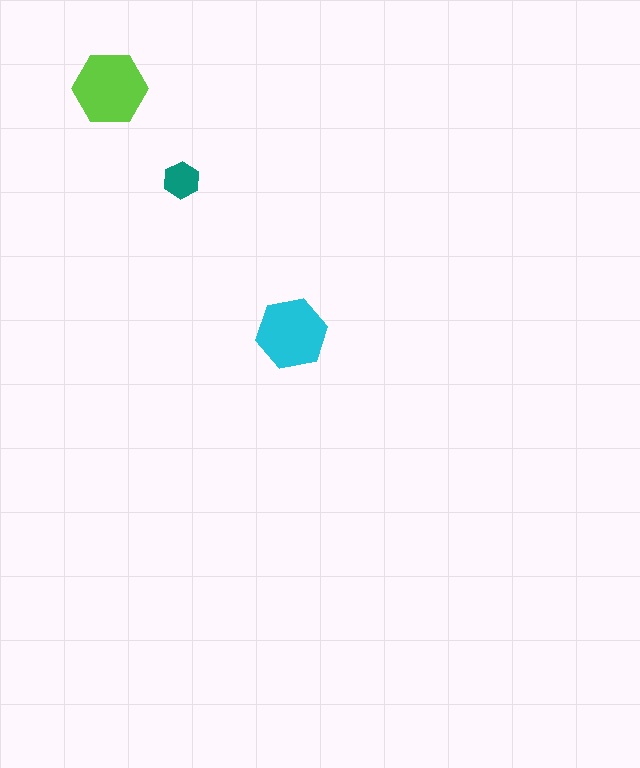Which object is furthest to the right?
The cyan hexagon is rightmost.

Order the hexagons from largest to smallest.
the lime one, the cyan one, the teal one.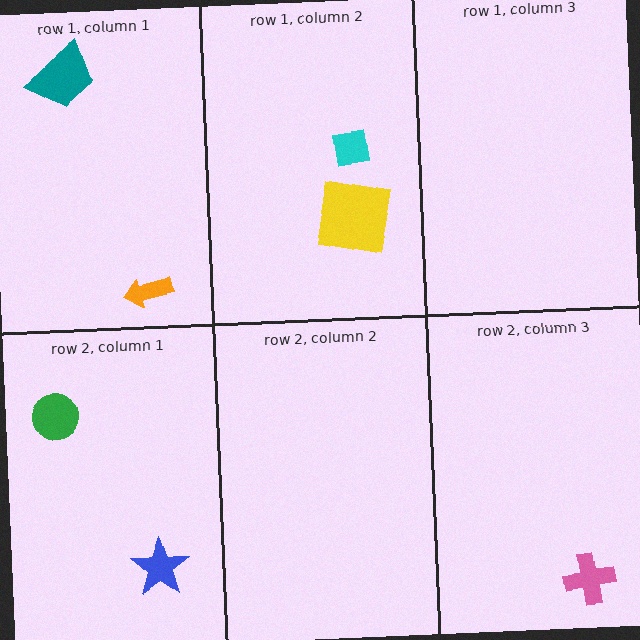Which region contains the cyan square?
The row 1, column 2 region.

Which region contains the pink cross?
The row 2, column 3 region.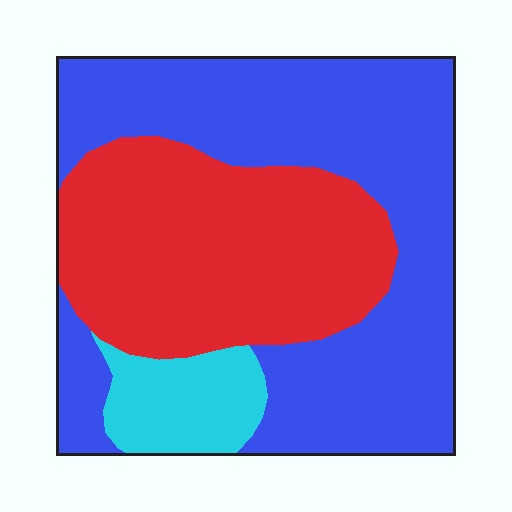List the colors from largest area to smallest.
From largest to smallest: blue, red, cyan.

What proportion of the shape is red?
Red covers around 35% of the shape.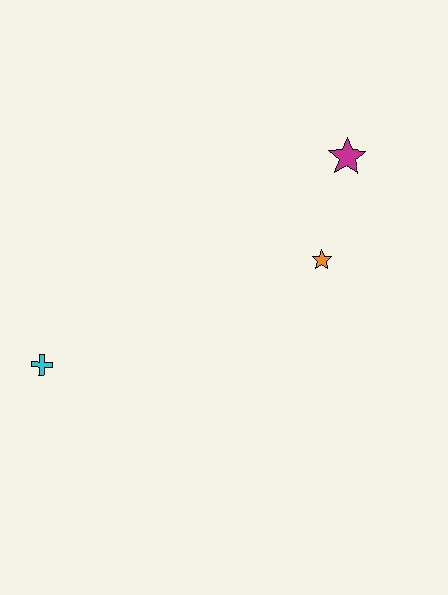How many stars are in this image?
There are 2 stars.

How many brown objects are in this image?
There are no brown objects.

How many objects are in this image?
There are 3 objects.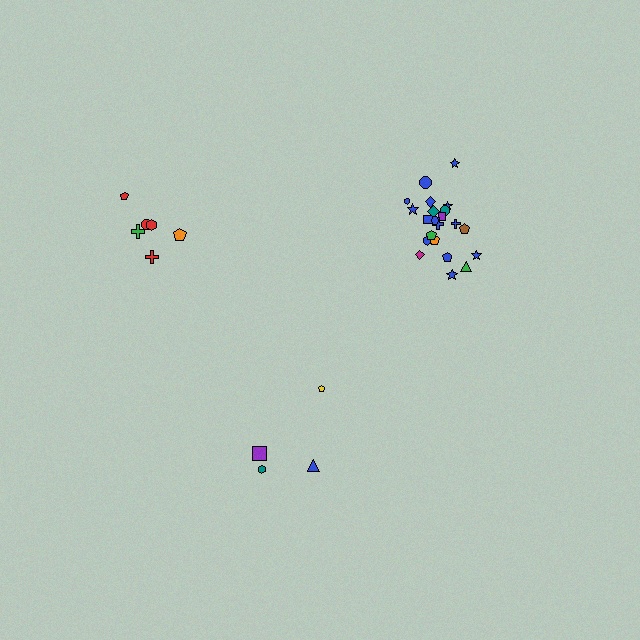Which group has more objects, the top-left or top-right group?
The top-right group.